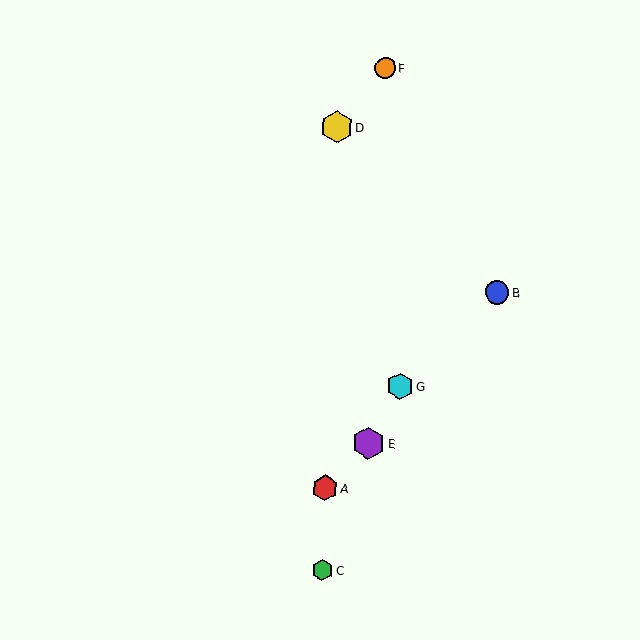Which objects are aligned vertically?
Objects A, C, D are aligned vertically.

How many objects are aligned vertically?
3 objects (A, C, D) are aligned vertically.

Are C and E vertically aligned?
No, C is at x≈322 and E is at x≈369.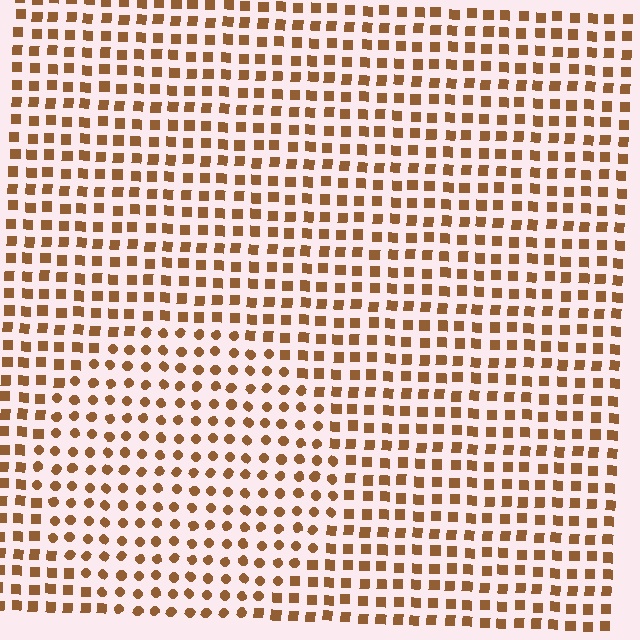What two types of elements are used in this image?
The image uses circles inside the circle region and squares outside it.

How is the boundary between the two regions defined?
The boundary is defined by a change in element shape: circles inside vs. squares outside. All elements share the same color and spacing.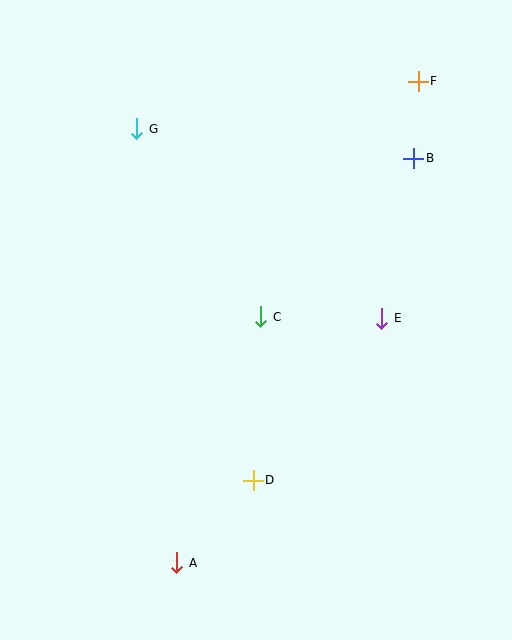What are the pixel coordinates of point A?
Point A is at (177, 563).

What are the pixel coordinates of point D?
Point D is at (253, 480).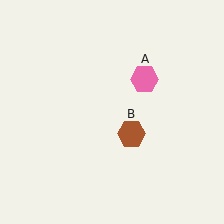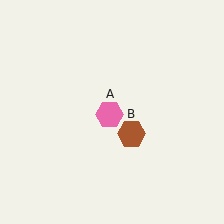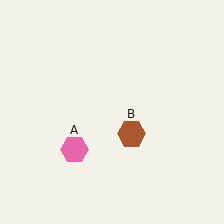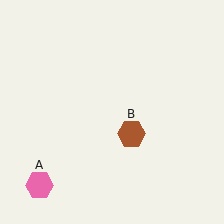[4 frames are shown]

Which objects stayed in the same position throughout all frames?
Brown hexagon (object B) remained stationary.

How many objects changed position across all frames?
1 object changed position: pink hexagon (object A).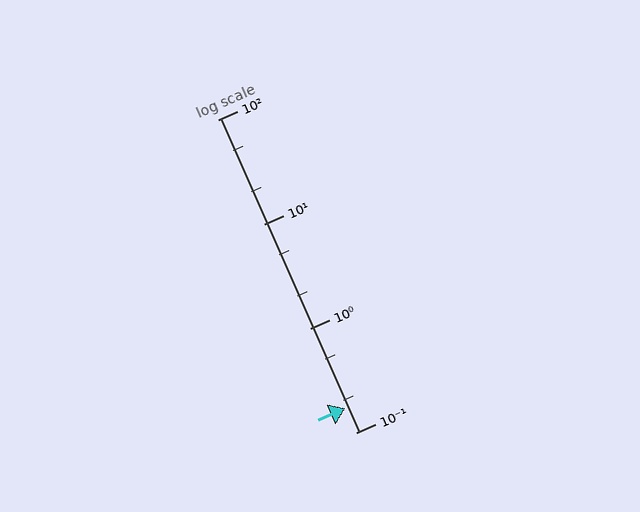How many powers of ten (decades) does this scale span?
The scale spans 3 decades, from 0.1 to 100.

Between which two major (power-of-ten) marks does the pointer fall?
The pointer is between 0.1 and 1.